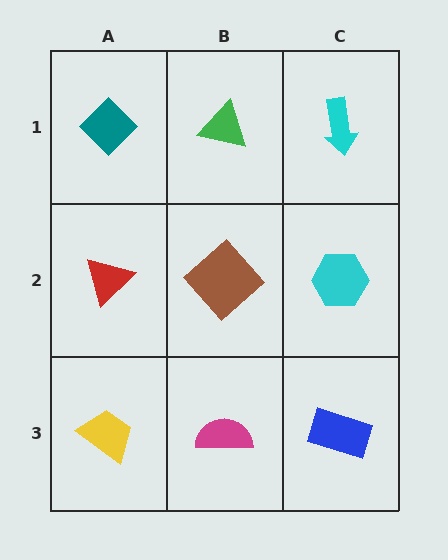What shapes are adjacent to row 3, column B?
A brown diamond (row 2, column B), a yellow trapezoid (row 3, column A), a blue rectangle (row 3, column C).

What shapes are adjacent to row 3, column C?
A cyan hexagon (row 2, column C), a magenta semicircle (row 3, column B).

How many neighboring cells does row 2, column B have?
4.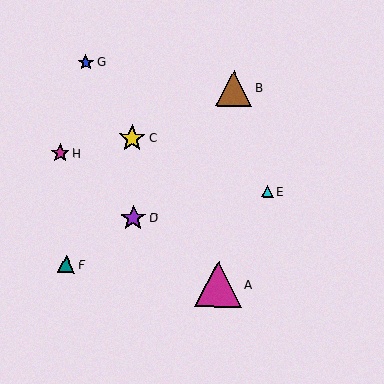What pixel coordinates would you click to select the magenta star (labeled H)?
Click at (60, 153) to select the magenta star H.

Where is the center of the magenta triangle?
The center of the magenta triangle is at (218, 284).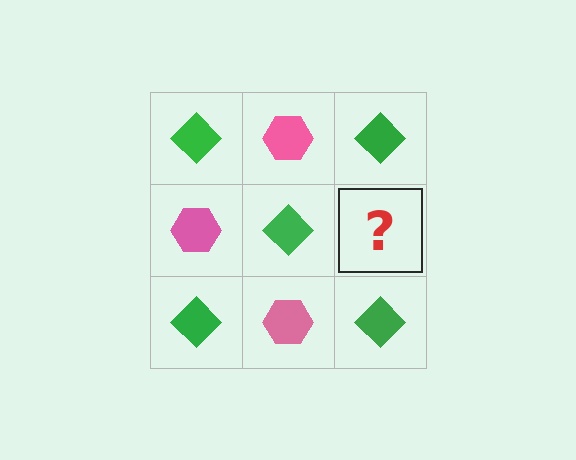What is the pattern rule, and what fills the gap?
The rule is that it alternates green diamond and pink hexagon in a checkerboard pattern. The gap should be filled with a pink hexagon.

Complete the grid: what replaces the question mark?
The question mark should be replaced with a pink hexagon.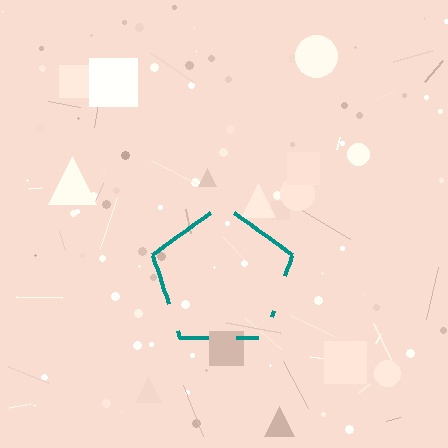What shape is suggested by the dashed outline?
The dashed outline suggests a pentagon.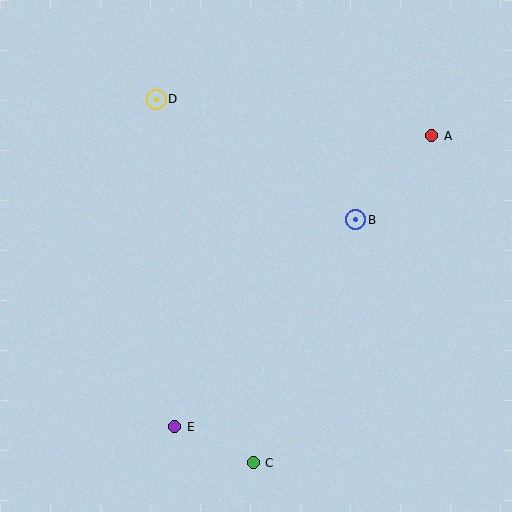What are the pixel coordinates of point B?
Point B is at (356, 220).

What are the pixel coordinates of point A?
Point A is at (432, 136).